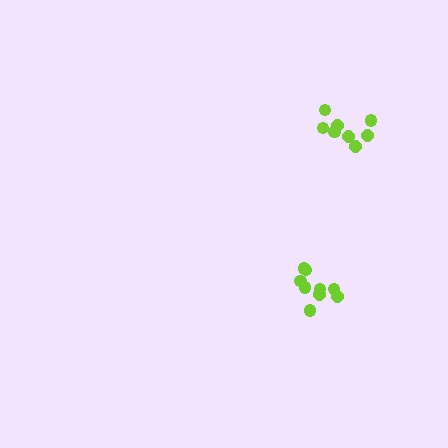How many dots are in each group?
Group 1: 9 dots, Group 2: 8 dots (17 total).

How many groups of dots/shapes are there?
There are 2 groups.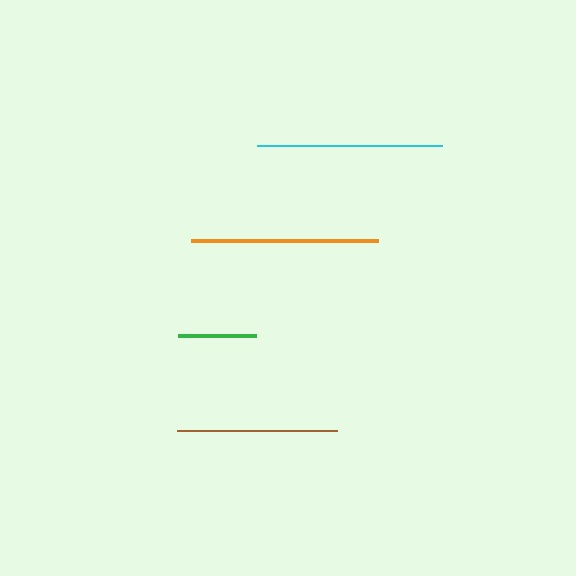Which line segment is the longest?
The orange line is the longest at approximately 187 pixels.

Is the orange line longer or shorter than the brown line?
The orange line is longer than the brown line.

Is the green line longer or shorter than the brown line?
The brown line is longer than the green line.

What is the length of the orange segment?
The orange segment is approximately 187 pixels long.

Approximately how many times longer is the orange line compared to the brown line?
The orange line is approximately 1.2 times the length of the brown line.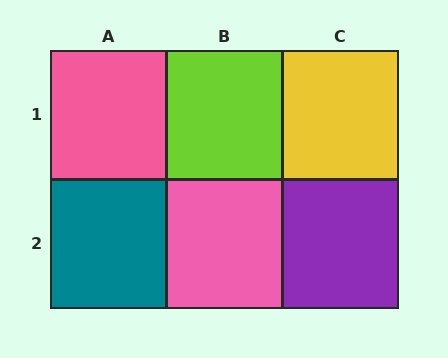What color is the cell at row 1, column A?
Pink.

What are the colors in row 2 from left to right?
Teal, pink, purple.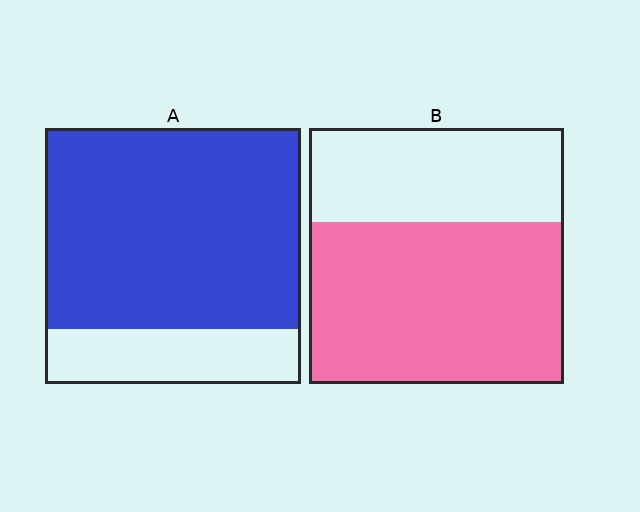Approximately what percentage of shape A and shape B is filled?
A is approximately 80% and B is approximately 65%.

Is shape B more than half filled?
Yes.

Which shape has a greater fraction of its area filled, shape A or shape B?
Shape A.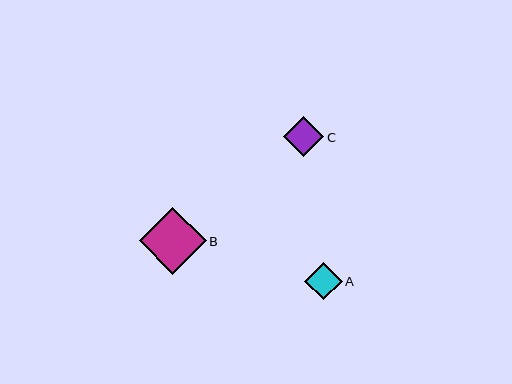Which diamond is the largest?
Diamond B is the largest with a size of approximately 67 pixels.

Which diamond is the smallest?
Diamond A is the smallest with a size of approximately 37 pixels.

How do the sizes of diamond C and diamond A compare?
Diamond C and diamond A are approximately the same size.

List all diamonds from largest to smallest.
From largest to smallest: B, C, A.